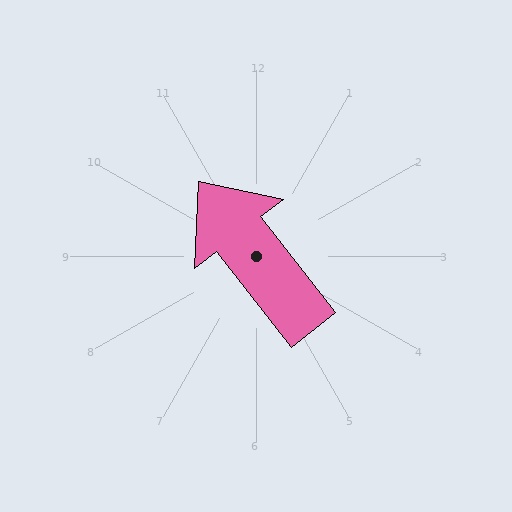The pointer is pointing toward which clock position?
Roughly 11 o'clock.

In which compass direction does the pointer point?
Northwest.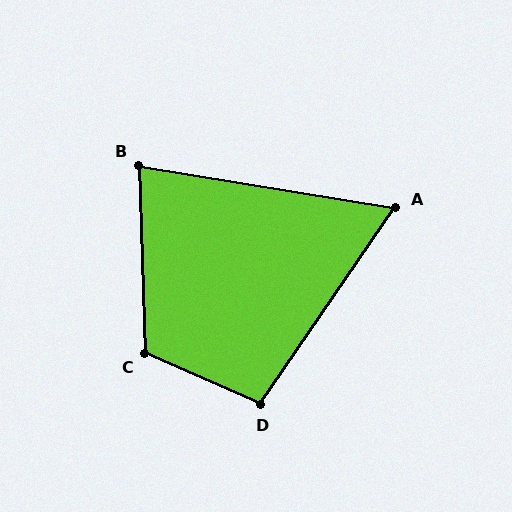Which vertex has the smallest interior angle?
A, at approximately 65 degrees.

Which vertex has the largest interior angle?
C, at approximately 115 degrees.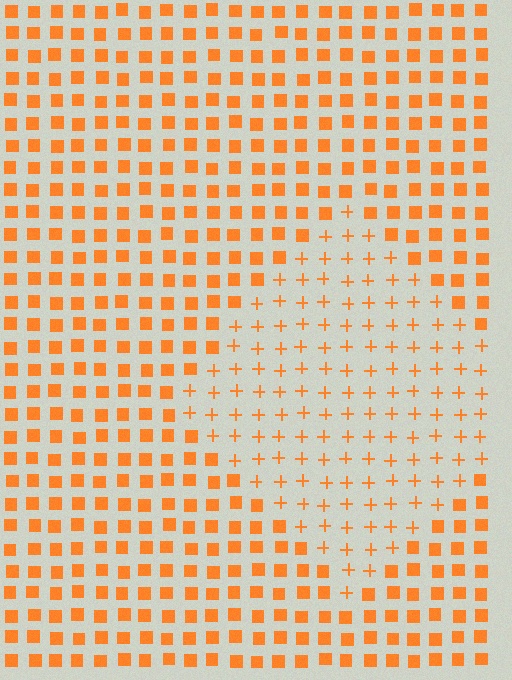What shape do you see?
I see a diamond.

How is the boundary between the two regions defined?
The boundary is defined by a change in element shape: plus signs inside vs. squares outside. All elements share the same color and spacing.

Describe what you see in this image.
The image is filled with small orange elements arranged in a uniform grid. A diamond-shaped region contains plus signs, while the surrounding area contains squares. The boundary is defined purely by the change in element shape.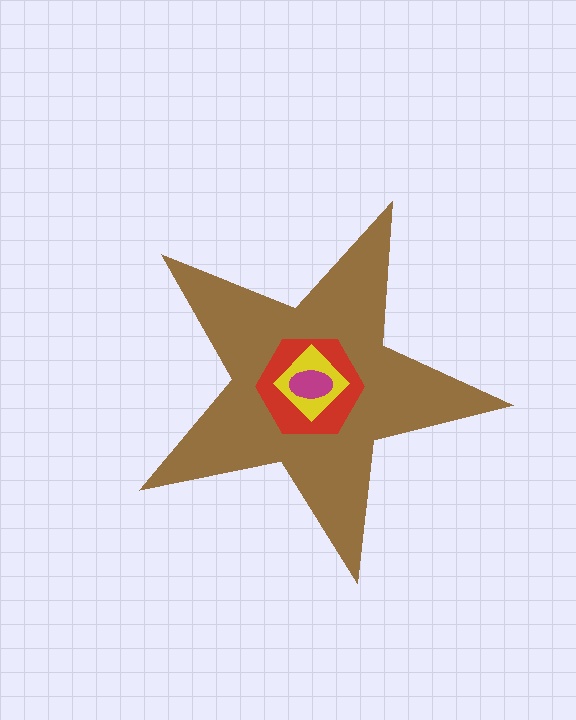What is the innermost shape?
The magenta ellipse.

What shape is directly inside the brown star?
The red hexagon.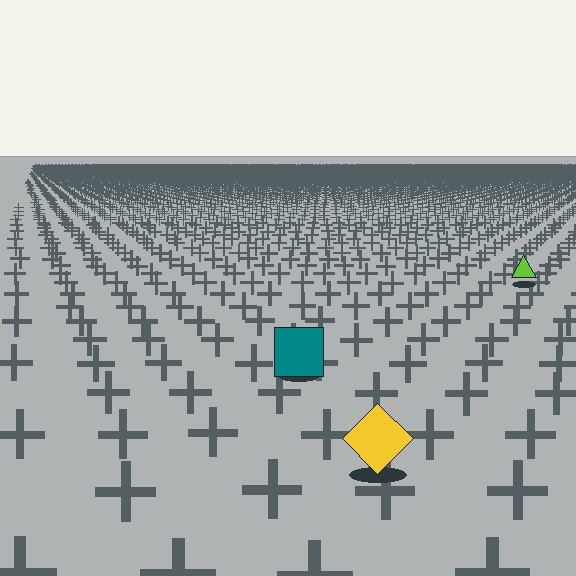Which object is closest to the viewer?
The yellow diamond is closest. The texture marks near it are larger and more spread out.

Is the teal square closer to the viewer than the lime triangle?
Yes. The teal square is closer — you can tell from the texture gradient: the ground texture is coarser near it.